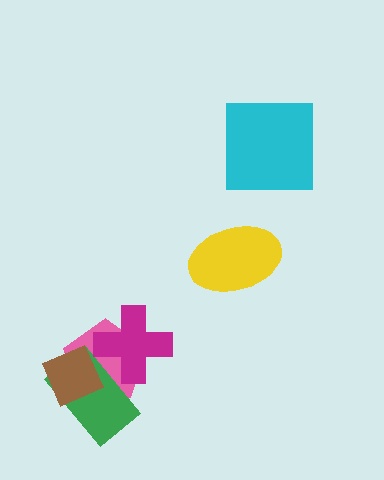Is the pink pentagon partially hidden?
Yes, it is partially covered by another shape.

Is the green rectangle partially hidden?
Yes, it is partially covered by another shape.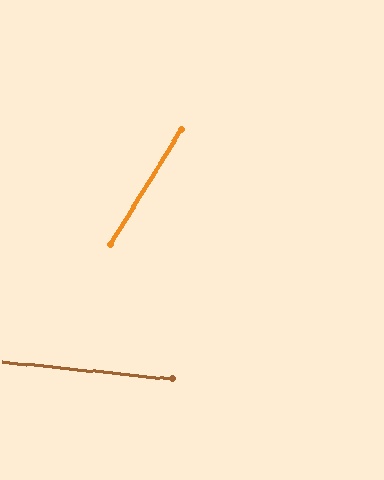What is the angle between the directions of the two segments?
Approximately 64 degrees.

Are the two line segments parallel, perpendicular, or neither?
Neither parallel nor perpendicular — they differ by about 64°.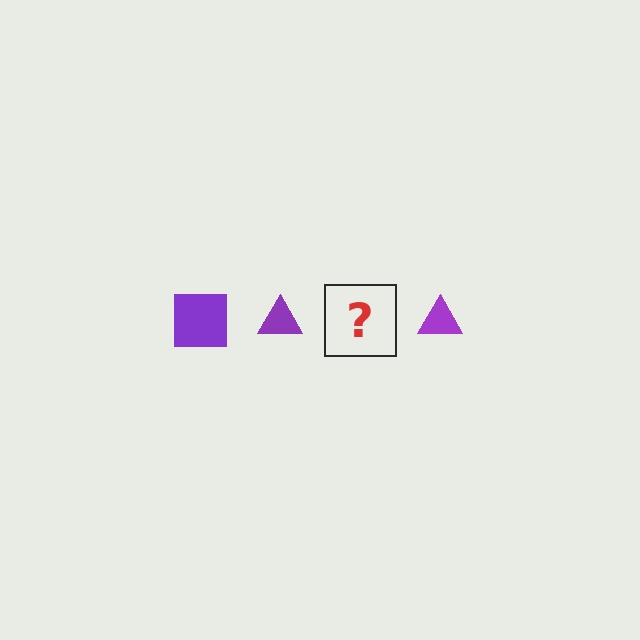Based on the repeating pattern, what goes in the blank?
The blank should be a purple square.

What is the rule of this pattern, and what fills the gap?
The rule is that the pattern cycles through square, triangle shapes in purple. The gap should be filled with a purple square.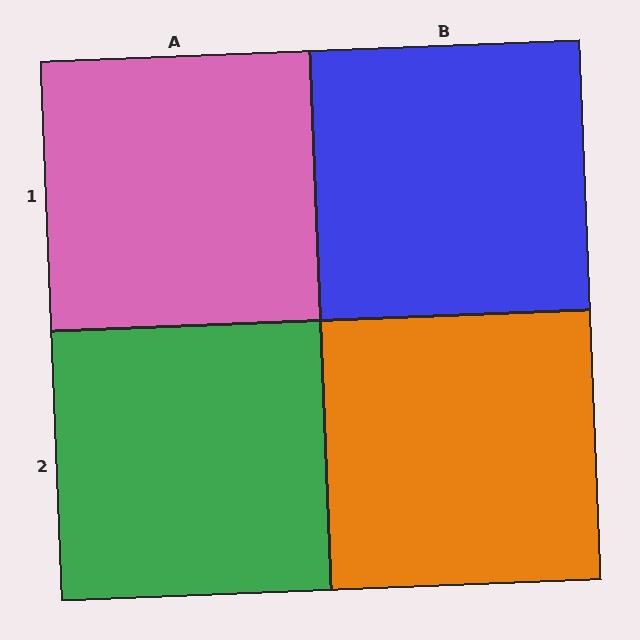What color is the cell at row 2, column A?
Green.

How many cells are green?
1 cell is green.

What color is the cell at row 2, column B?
Orange.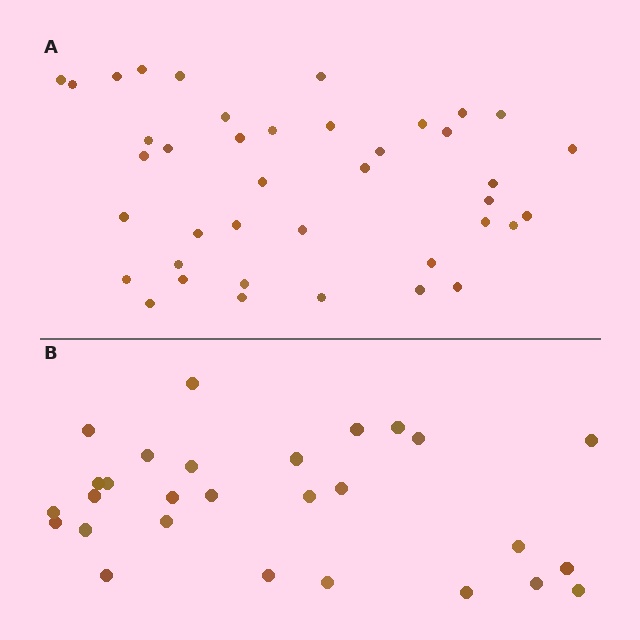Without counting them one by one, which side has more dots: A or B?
Region A (the top region) has more dots.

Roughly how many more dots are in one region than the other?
Region A has roughly 12 or so more dots than region B.